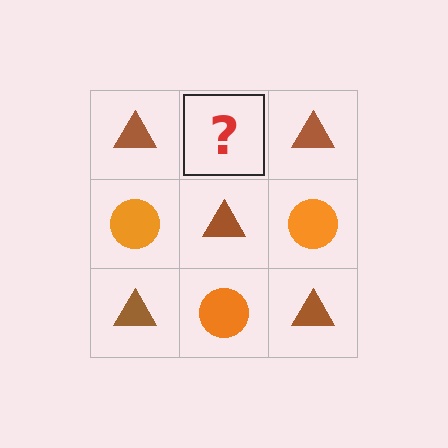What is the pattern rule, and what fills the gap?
The rule is that it alternates brown triangle and orange circle in a checkerboard pattern. The gap should be filled with an orange circle.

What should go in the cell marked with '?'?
The missing cell should contain an orange circle.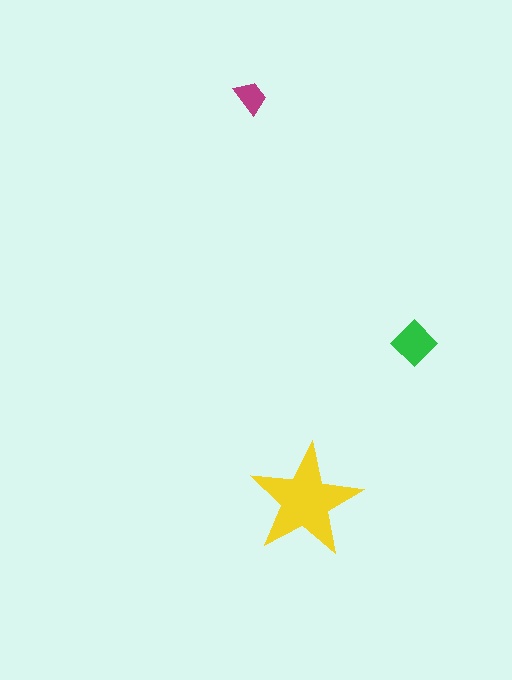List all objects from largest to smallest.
The yellow star, the green diamond, the magenta trapezoid.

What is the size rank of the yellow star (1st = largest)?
1st.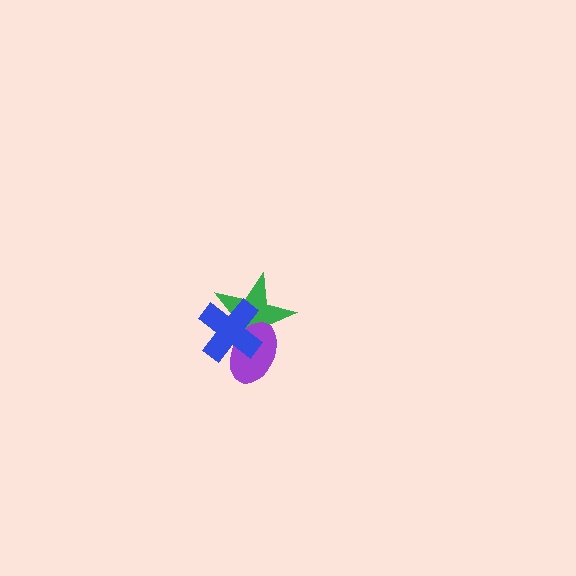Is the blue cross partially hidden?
No, no other shape covers it.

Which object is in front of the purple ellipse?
The blue cross is in front of the purple ellipse.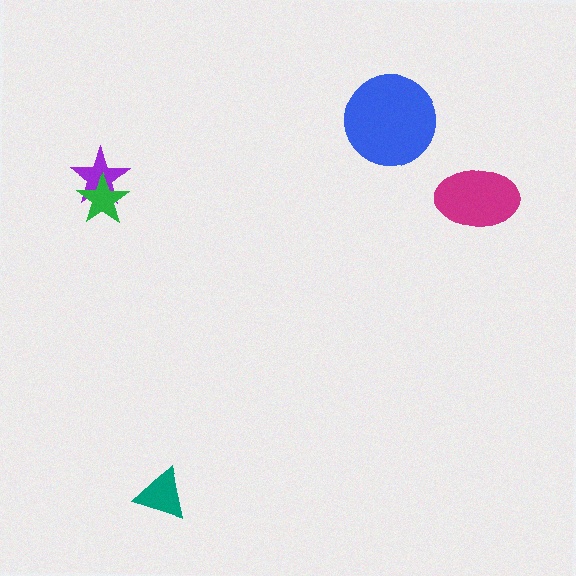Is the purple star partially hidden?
Yes, it is partially covered by another shape.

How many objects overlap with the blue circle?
0 objects overlap with the blue circle.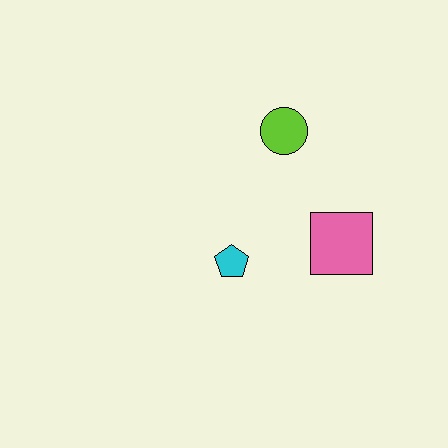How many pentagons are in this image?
There is 1 pentagon.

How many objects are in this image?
There are 3 objects.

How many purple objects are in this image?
There are no purple objects.